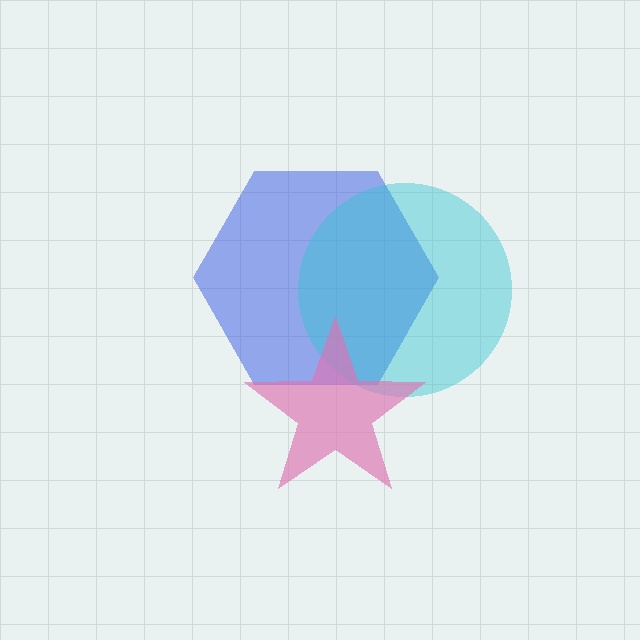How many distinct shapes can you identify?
There are 3 distinct shapes: a blue hexagon, a cyan circle, a pink star.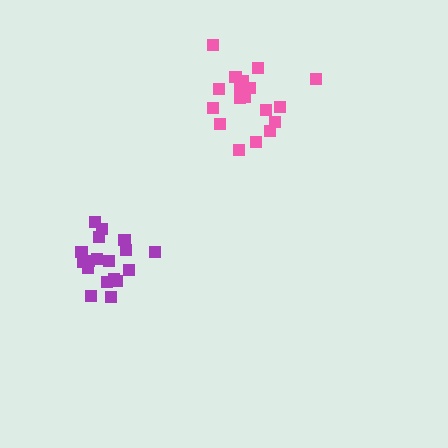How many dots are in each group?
Group 1: 18 dots, Group 2: 18 dots (36 total).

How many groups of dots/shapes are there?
There are 2 groups.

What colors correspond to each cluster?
The clusters are colored: pink, purple.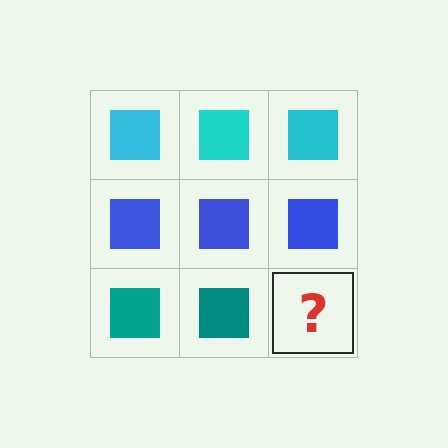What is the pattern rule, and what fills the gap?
The rule is that each row has a consistent color. The gap should be filled with a teal square.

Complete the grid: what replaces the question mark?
The question mark should be replaced with a teal square.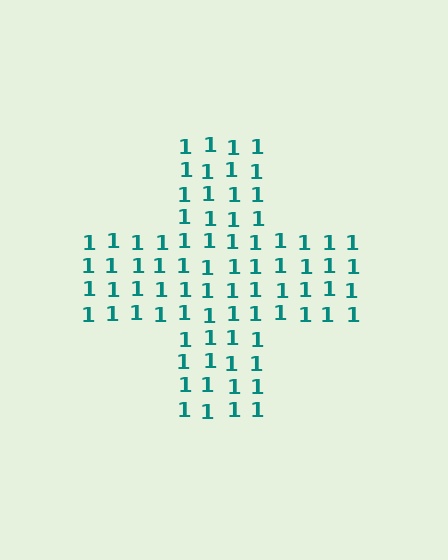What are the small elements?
The small elements are digit 1's.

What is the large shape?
The large shape is a cross.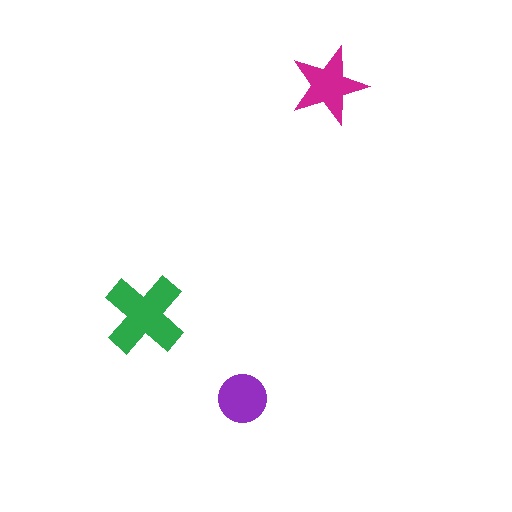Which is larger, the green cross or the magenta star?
The green cross.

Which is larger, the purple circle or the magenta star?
The magenta star.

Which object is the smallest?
The purple circle.